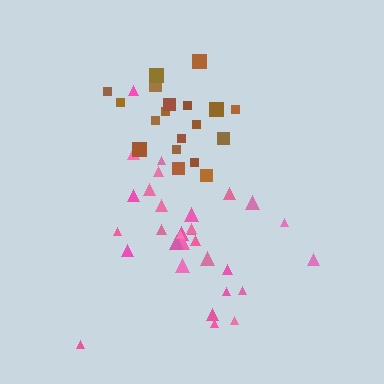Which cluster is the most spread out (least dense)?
Pink.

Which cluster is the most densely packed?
Brown.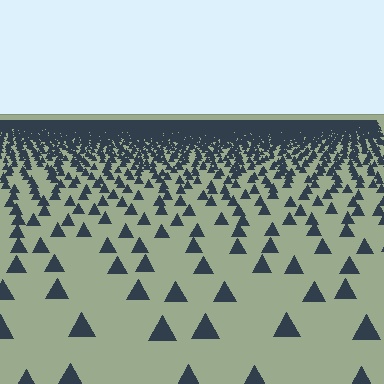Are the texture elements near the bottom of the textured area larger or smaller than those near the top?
Larger. Near the bottom, elements are closer to the viewer and appear at a bigger on-screen size.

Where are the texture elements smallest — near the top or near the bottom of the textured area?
Near the top.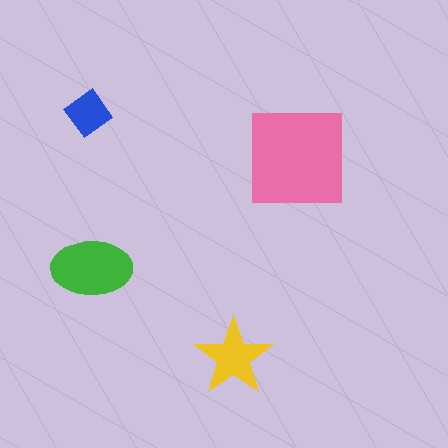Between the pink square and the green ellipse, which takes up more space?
The pink square.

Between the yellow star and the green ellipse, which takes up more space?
The green ellipse.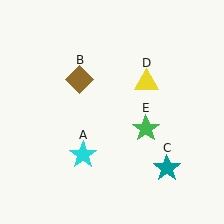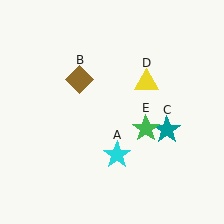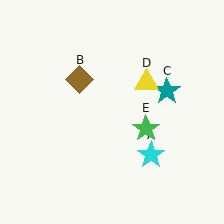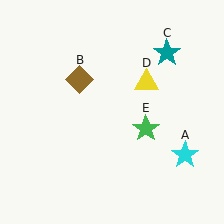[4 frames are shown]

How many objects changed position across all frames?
2 objects changed position: cyan star (object A), teal star (object C).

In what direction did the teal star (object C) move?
The teal star (object C) moved up.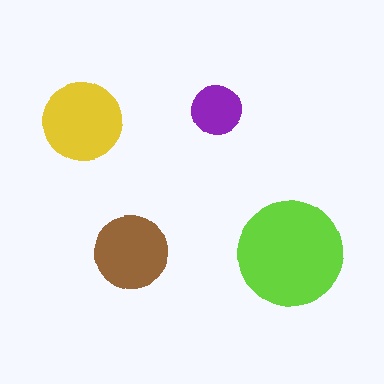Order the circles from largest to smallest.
the lime one, the yellow one, the brown one, the purple one.